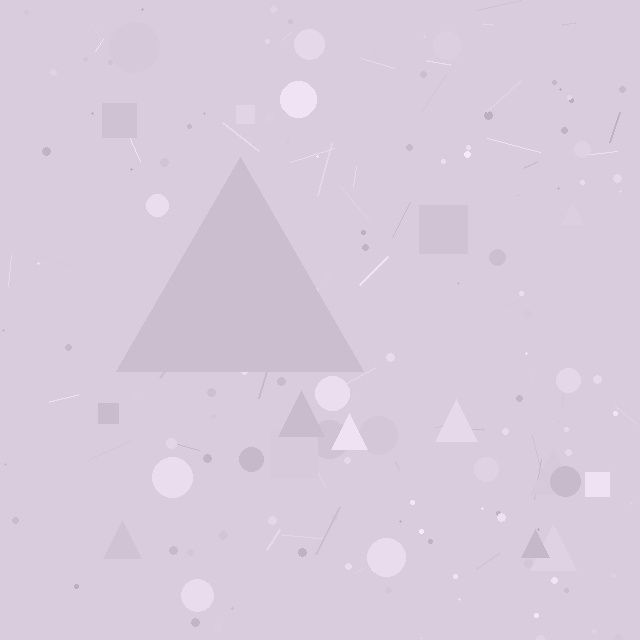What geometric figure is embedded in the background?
A triangle is embedded in the background.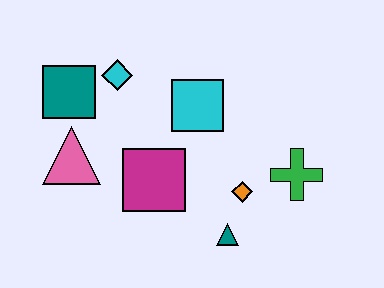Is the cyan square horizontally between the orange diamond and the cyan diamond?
Yes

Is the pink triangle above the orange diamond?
Yes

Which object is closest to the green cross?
The orange diamond is closest to the green cross.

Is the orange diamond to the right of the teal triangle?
Yes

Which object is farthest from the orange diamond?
The teal square is farthest from the orange diamond.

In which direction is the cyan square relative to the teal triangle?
The cyan square is above the teal triangle.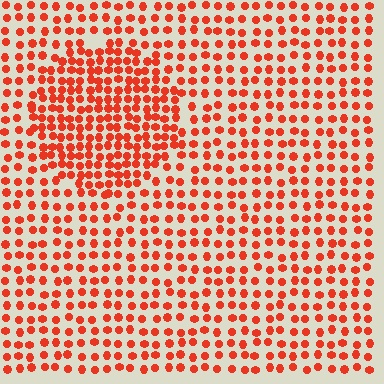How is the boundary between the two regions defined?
The boundary is defined by a change in element density (approximately 1.7x ratio). All elements are the same color, size, and shape.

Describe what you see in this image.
The image contains small red elements arranged at two different densities. A circle-shaped region is visible where the elements are more densely packed than the surrounding area.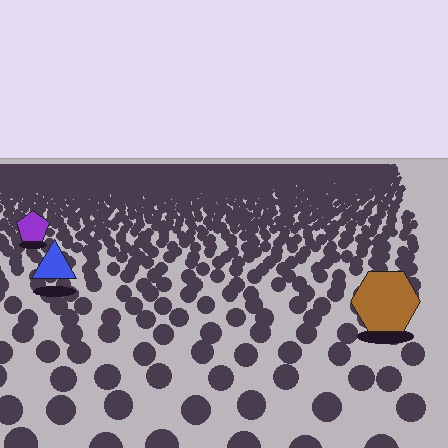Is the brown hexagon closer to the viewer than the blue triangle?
Yes. The brown hexagon is closer — you can tell from the texture gradient: the ground texture is coarser near it.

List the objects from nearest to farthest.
From nearest to farthest: the brown hexagon, the blue triangle, the purple pentagon.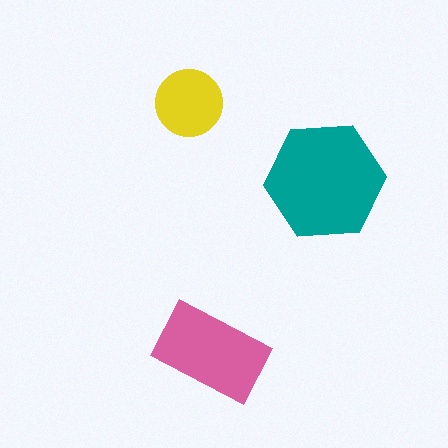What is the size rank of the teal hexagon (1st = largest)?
1st.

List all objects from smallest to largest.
The yellow circle, the pink rectangle, the teal hexagon.